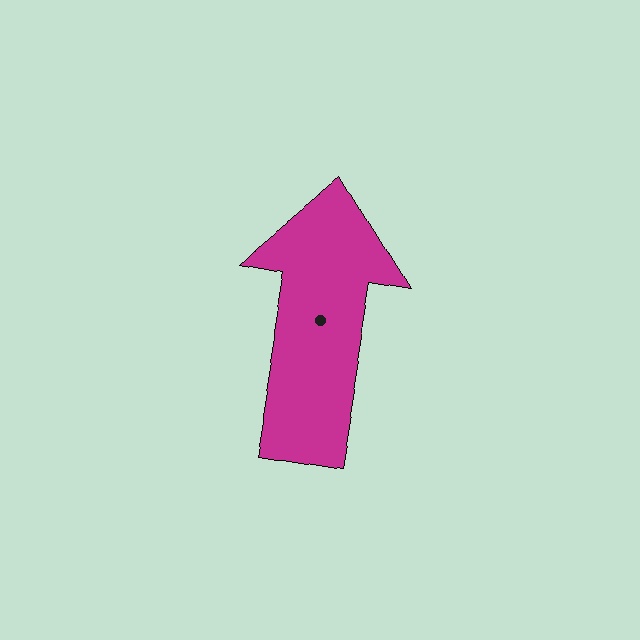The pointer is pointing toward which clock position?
Roughly 12 o'clock.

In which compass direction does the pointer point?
North.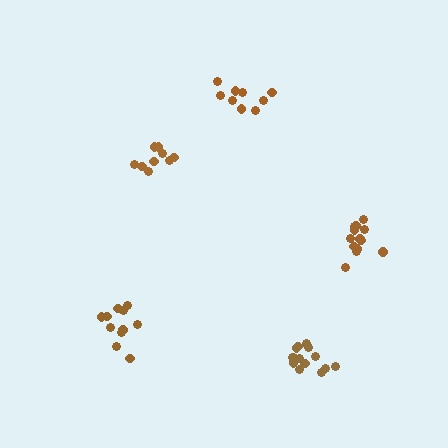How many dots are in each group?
Group 1: 9 dots, Group 2: 11 dots, Group 3: 14 dots, Group 4: 13 dots, Group 5: 9 dots (56 total).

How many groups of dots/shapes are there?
There are 5 groups.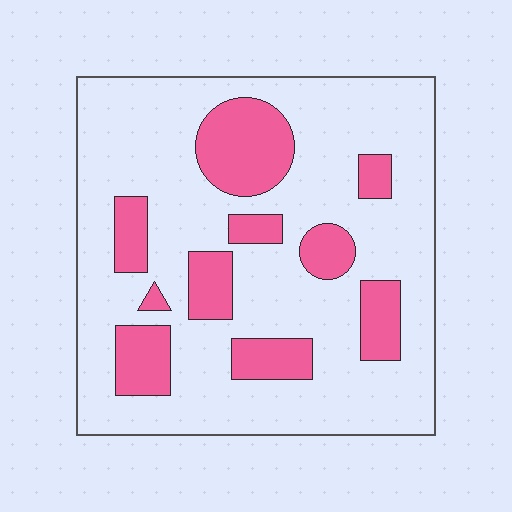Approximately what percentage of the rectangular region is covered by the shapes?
Approximately 25%.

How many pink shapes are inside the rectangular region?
10.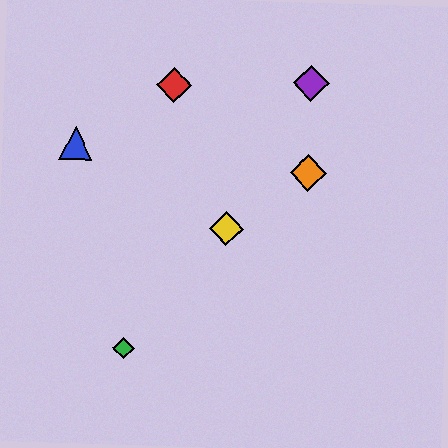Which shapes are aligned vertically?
The purple diamond, the orange diamond are aligned vertically.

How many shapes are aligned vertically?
2 shapes (the purple diamond, the orange diamond) are aligned vertically.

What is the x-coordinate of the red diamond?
The red diamond is at x≈174.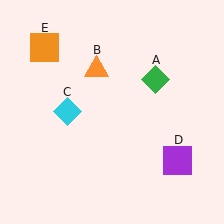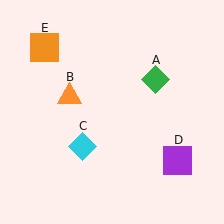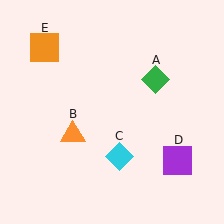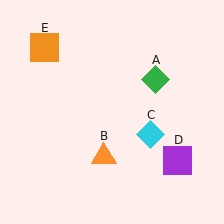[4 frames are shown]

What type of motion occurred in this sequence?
The orange triangle (object B), cyan diamond (object C) rotated counterclockwise around the center of the scene.